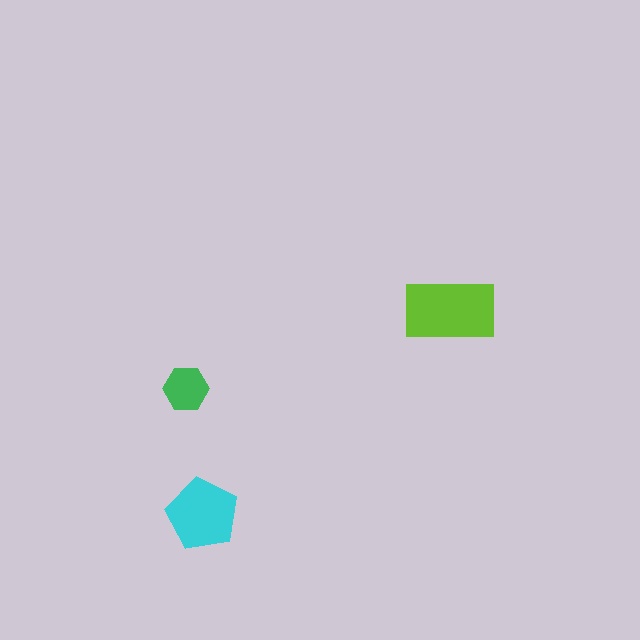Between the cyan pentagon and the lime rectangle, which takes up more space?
The lime rectangle.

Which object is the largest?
The lime rectangle.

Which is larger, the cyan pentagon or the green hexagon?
The cyan pentagon.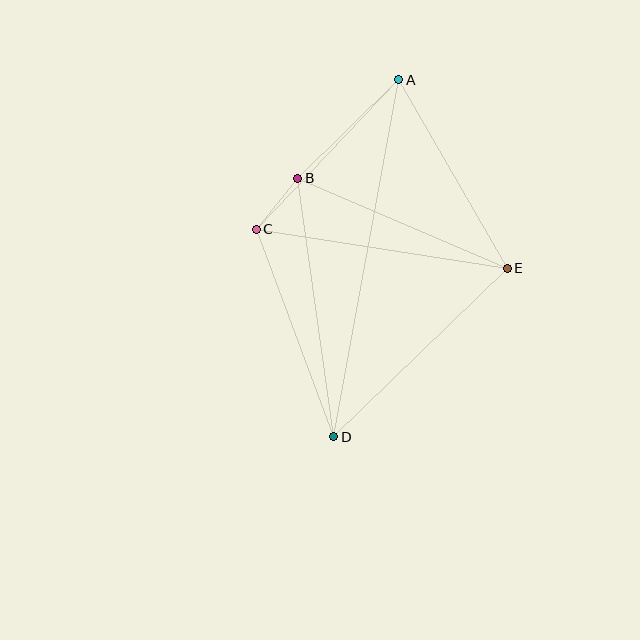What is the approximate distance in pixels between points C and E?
The distance between C and E is approximately 254 pixels.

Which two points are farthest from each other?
Points A and D are farthest from each other.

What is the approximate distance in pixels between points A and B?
The distance between A and B is approximately 141 pixels.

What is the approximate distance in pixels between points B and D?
The distance between B and D is approximately 261 pixels.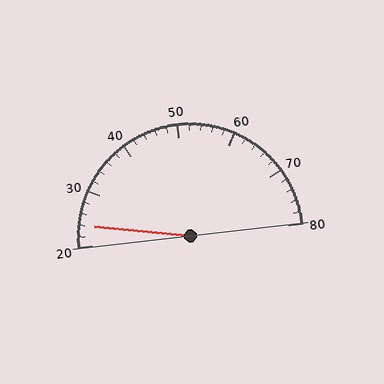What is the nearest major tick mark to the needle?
The nearest major tick mark is 20.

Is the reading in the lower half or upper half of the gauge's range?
The reading is in the lower half of the range (20 to 80).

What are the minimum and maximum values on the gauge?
The gauge ranges from 20 to 80.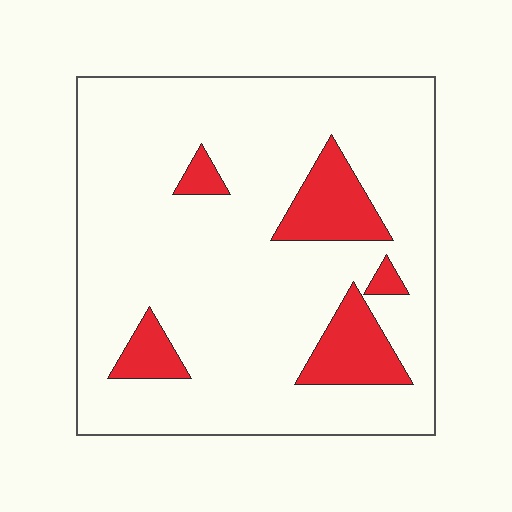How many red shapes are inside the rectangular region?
5.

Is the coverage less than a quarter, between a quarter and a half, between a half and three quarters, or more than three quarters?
Less than a quarter.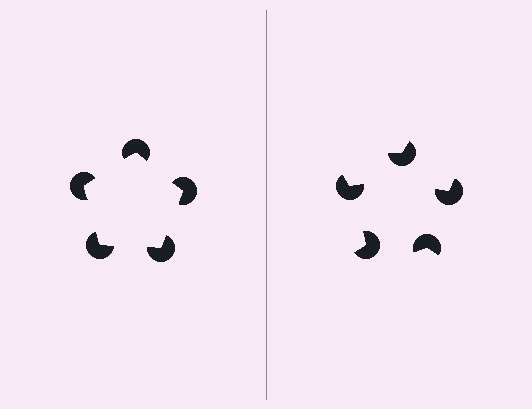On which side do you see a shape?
An illusory pentagon appears on the left side. On the right side the wedge cuts are rotated, so no coherent shape forms.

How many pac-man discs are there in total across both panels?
10 — 5 on each side.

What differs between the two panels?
The pac-man discs are positioned identically on both sides; only the wedge orientations differ. On the left they align to a pentagon; on the right they are misaligned.